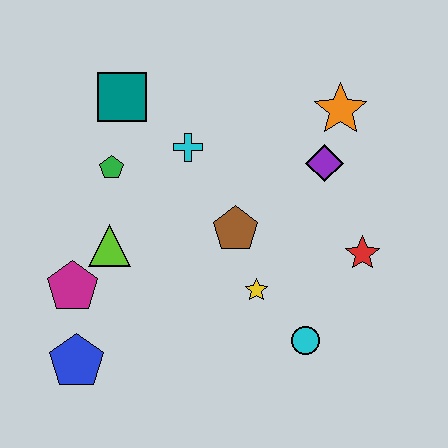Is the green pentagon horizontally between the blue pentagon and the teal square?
Yes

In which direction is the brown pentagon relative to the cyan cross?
The brown pentagon is below the cyan cross.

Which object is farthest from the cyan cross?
The blue pentagon is farthest from the cyan cross.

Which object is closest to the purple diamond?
The orange star is closest to the purple diamond.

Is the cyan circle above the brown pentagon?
No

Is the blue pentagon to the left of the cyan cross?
Yes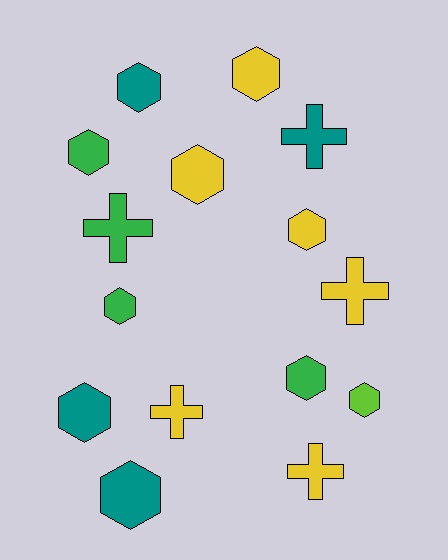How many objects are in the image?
There are 15 objects.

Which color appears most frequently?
Yellow, with 6 objects.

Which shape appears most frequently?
Hexagon, with 10 objects.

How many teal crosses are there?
There is 1 teal cross.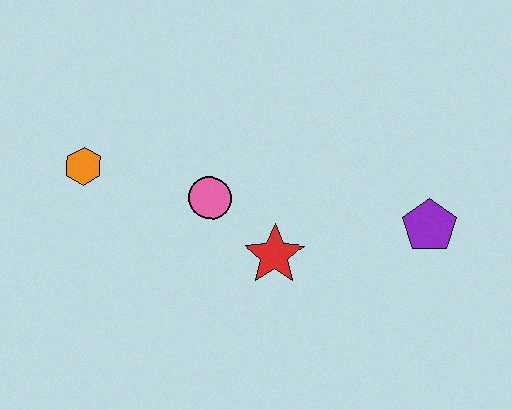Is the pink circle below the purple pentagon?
No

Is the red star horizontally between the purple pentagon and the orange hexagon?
Yes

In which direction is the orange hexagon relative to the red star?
The orange hexagon is to the left of the red star.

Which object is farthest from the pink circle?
The purple pentagon is farthest from the pink circle.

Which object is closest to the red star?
The pink circle is closest to the red star.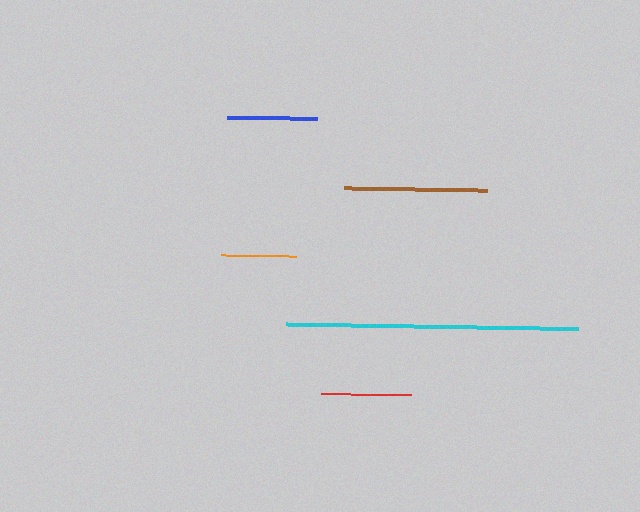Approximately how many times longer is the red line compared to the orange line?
The red line is approximately 1.2 times the length of the orange line.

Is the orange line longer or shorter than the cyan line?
The cyan line is longer than the orange line.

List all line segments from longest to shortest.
From longest to shortest: cyan, brown, blue, red, orange.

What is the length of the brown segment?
The brown segment is approximately 144 pixels long.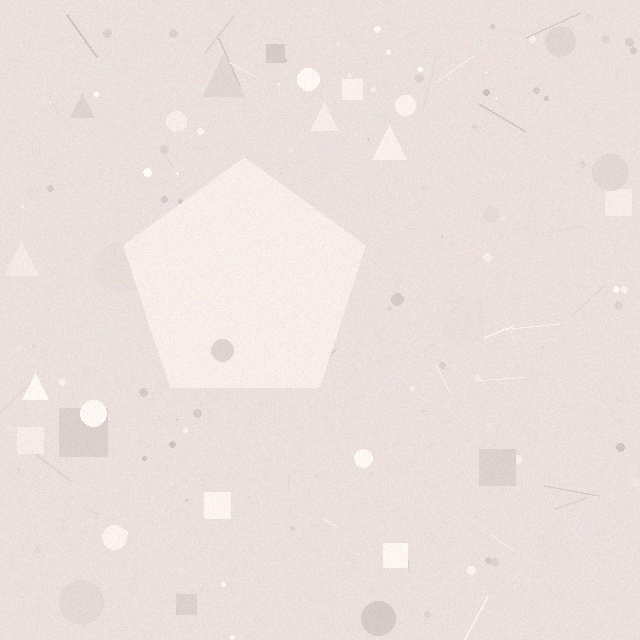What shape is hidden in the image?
A pentagon is hidden in the image.